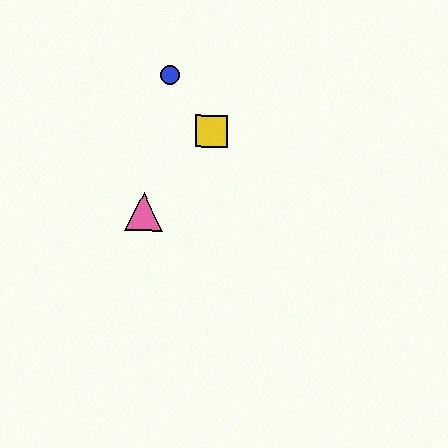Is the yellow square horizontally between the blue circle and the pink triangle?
No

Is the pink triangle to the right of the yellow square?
No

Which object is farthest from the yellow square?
The pink triangle is farthest from the yellow square.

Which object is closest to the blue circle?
The yellow square is closest to the blue circle.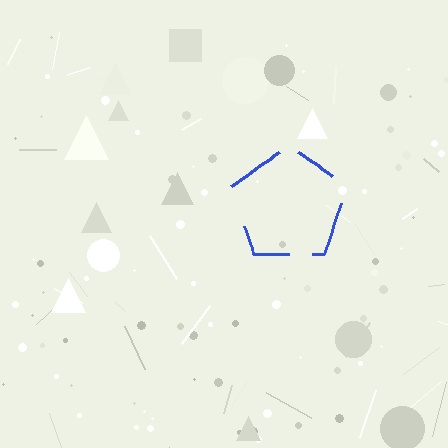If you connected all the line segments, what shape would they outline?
They would outline a pentagon.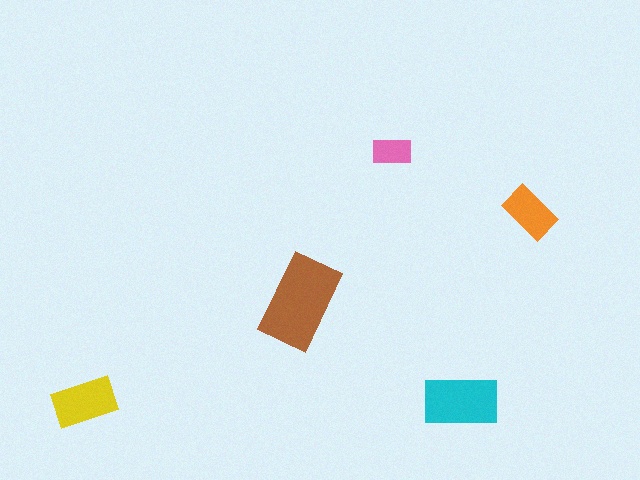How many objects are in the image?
There are 5 objects in the image.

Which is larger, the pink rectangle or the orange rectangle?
The orange one.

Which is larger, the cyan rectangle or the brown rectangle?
The brown one.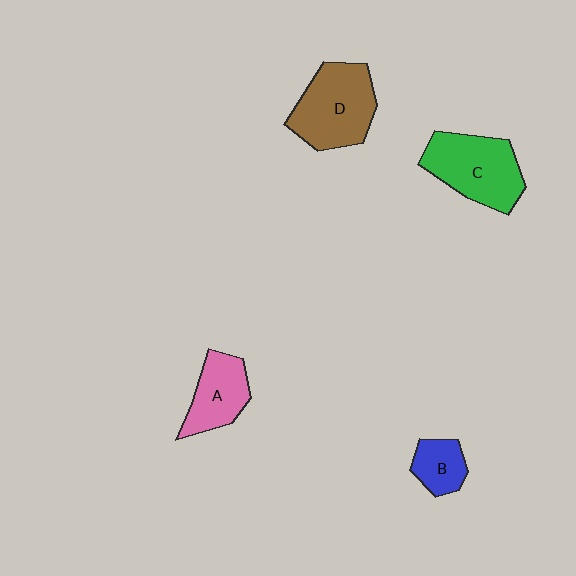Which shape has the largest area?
Shape D (brown).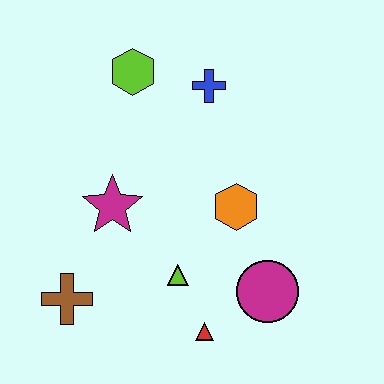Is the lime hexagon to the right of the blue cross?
No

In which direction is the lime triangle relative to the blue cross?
The lime triangle is below the blue cross.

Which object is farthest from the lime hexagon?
The red triangle is farthest from the lime hexagon.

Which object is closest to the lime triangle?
The red triangle is closest to the lime triangle.